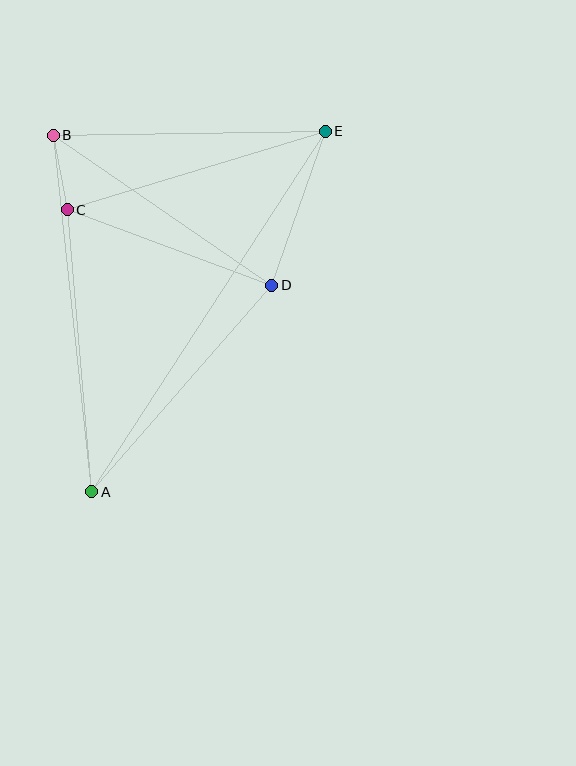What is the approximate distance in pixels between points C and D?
The distance between C and D is approximately 218 pixels.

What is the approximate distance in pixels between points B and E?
The distance between B and E is approximately 272 pixels.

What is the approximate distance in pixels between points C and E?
The distance between C and E is approximately 270 pixels.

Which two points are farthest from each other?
Points A and E are farthest from each other.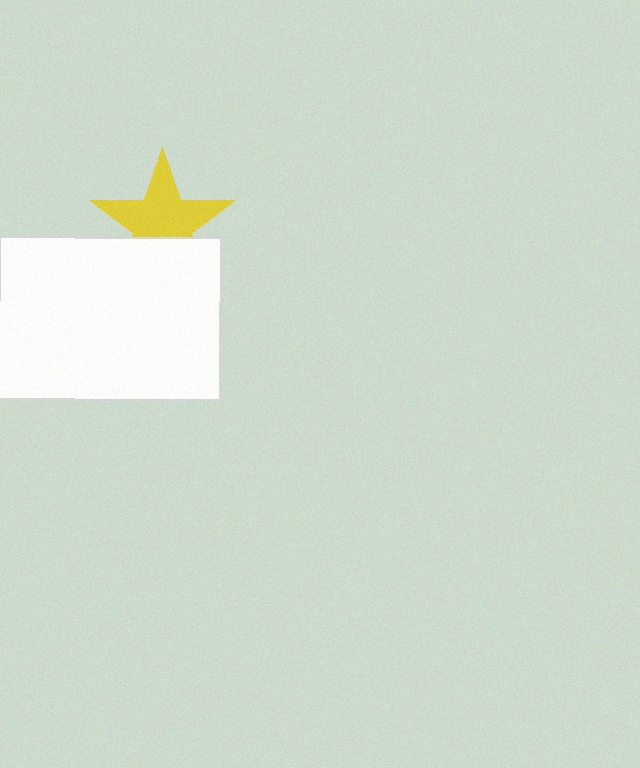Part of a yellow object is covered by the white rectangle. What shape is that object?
It is a star.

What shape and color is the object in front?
The object in front is a white rectangle.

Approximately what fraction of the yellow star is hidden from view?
Roughly 34% of the yellow star is hidden behind the white rectangle.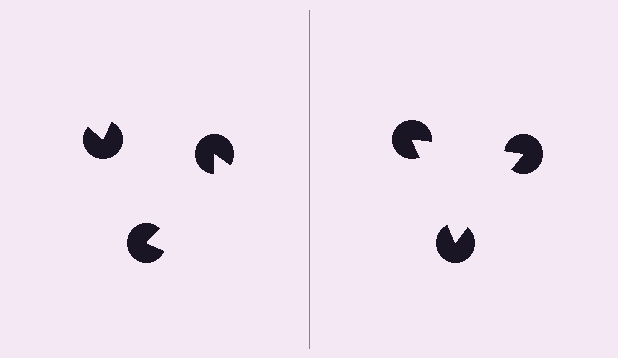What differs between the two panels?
The pac-man discs are positioned identically on both sides; only the wedge orientations differ. On the right they align to a triangle; on the left they are misaligned.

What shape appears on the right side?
An illusory triangle.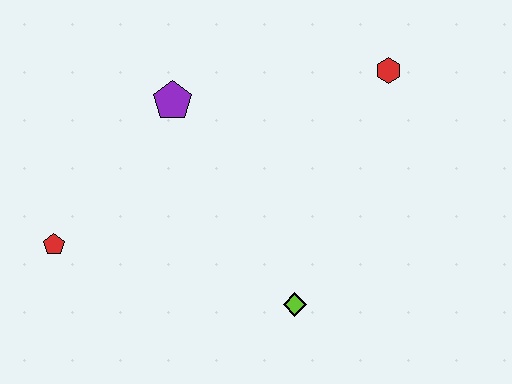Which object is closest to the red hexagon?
The purple pentagon is closest to the red hexagon.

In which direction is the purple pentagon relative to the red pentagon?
The purple pentagon is above the red pentagon.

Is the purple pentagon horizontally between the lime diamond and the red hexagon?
No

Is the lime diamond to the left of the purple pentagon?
No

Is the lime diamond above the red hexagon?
No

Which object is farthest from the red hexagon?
The red pentagon is farthest from the red hexagon.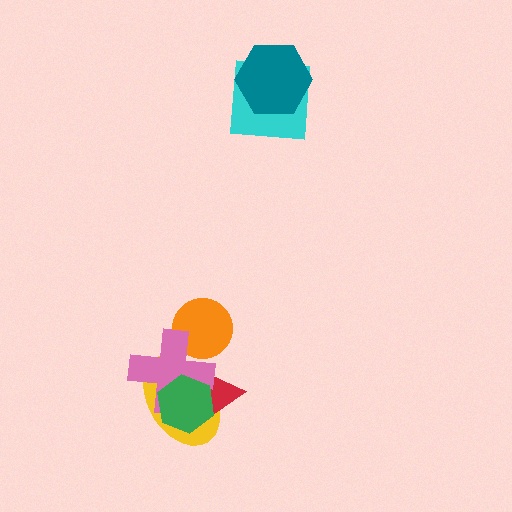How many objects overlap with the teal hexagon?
1 object overlaps with the teal hexagon.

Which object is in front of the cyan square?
The teal hexagon is in front of the cyan square.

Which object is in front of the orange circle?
The pink cross is in front of the orange circle.